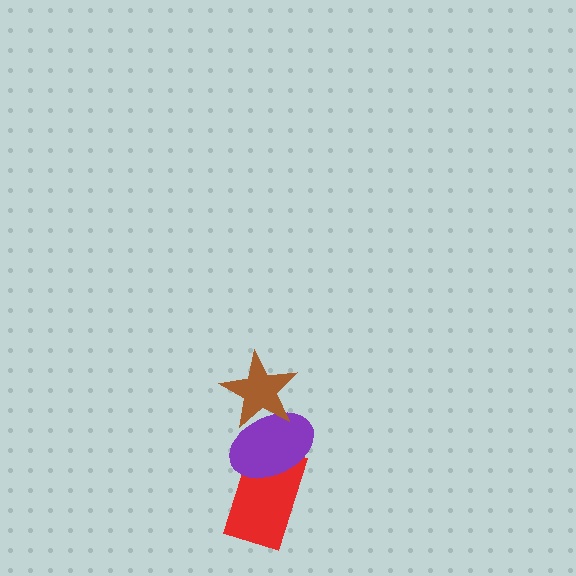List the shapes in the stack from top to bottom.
From top to bottom: the brown star, the purple ellipse, the red rectangle.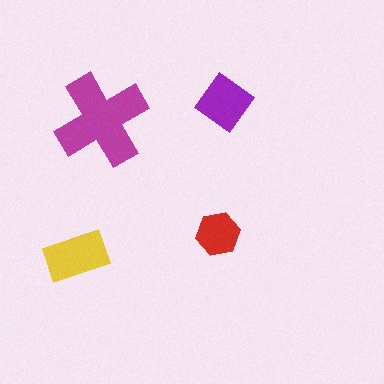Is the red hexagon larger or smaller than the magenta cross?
Smaller.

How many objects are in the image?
There are 4 objects in the image.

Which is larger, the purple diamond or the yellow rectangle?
The yellow rectangle.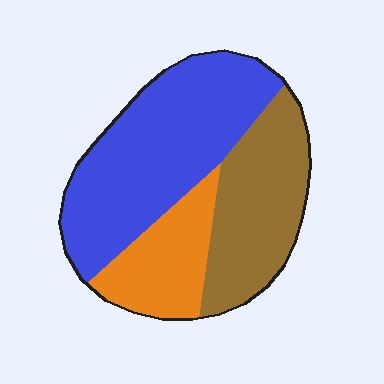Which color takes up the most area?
Blue, at roughly 50%.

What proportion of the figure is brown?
Brown takes up about one third (1/3) of the figure.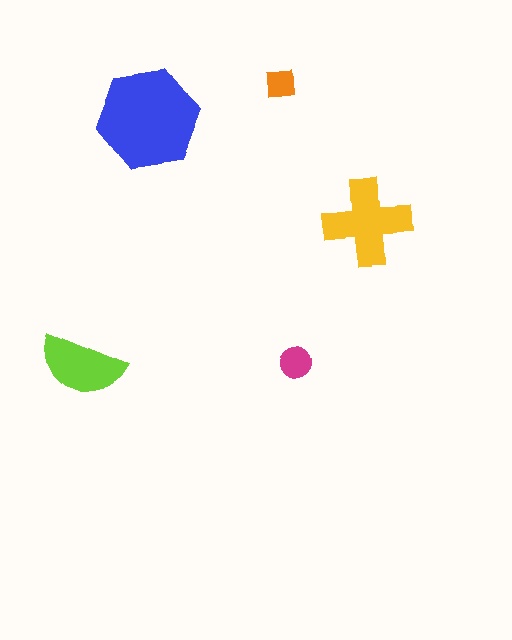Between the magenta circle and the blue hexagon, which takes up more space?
The blue hexagon.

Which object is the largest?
The blue hexagon.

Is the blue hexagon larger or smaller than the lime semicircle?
Larger.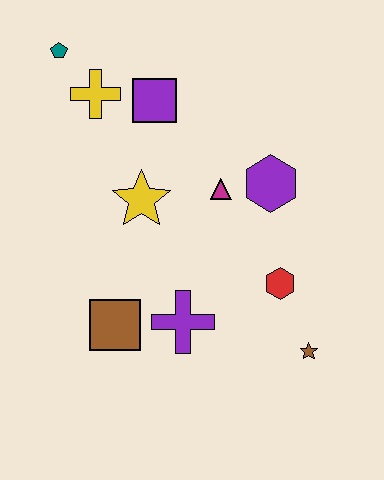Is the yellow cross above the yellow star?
Yes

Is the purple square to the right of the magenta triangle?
No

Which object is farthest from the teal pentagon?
The brown star is farthest from the teal pentagon.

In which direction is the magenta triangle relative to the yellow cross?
The magenta triangle is to the right of the yellow cross.